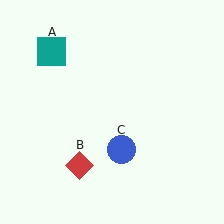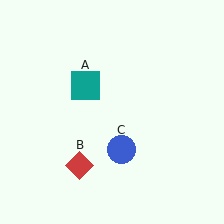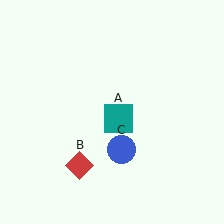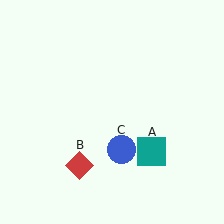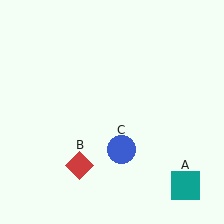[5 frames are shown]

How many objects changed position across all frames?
1 object changed position: teal square (object A).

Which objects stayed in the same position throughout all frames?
Red diamond (object B) and blue circle (object C) remained stationary.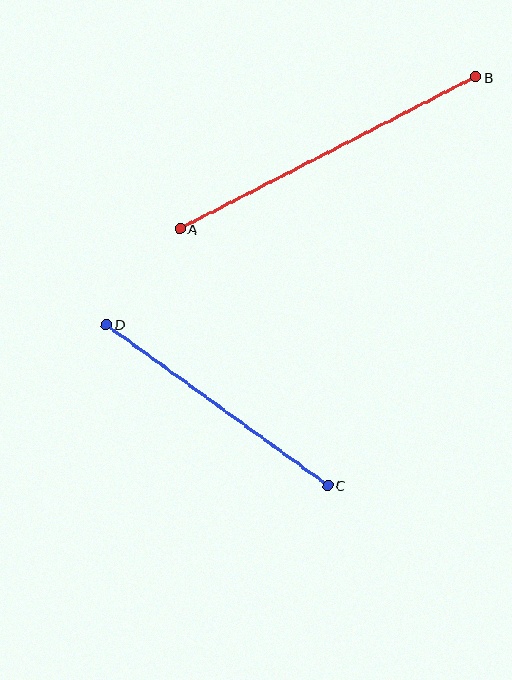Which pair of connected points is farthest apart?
Points A and B are farthest apart.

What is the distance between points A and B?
The distance is approximately 333 pixels.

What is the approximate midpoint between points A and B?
The midpoint is at approximately (328, 153) pixels.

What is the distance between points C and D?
The distance is approximately 274 pixels.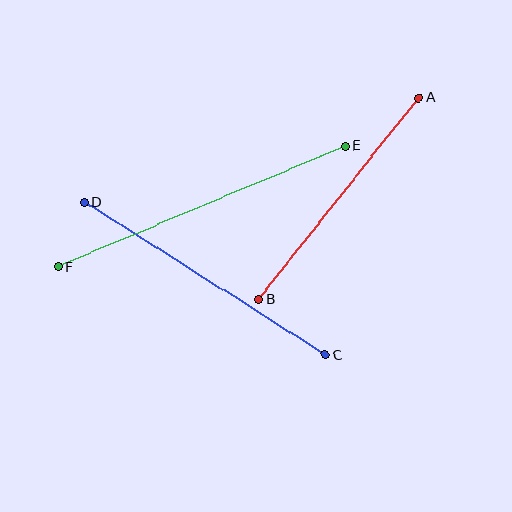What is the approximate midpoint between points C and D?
The midpoint is at approximately (205, 279) pixels.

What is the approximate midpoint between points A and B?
The midpoint is at approximately (339, 199) pixels.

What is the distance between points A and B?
The distance is approximately 257 pixels.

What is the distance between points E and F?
The distance is approximately 312 pixels.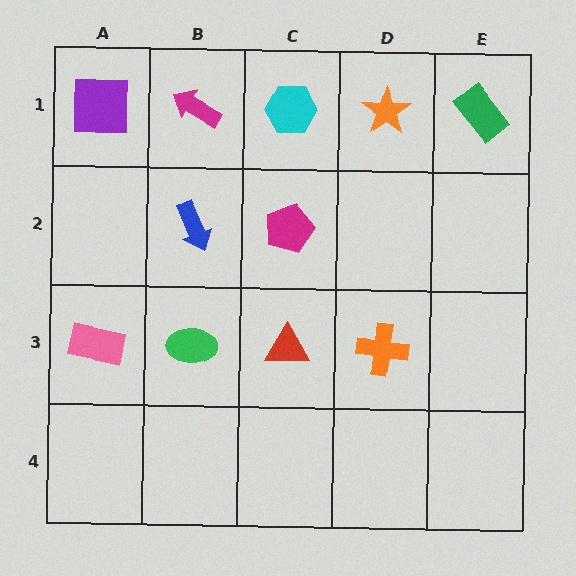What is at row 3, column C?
A red triangle.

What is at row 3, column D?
An orange cross.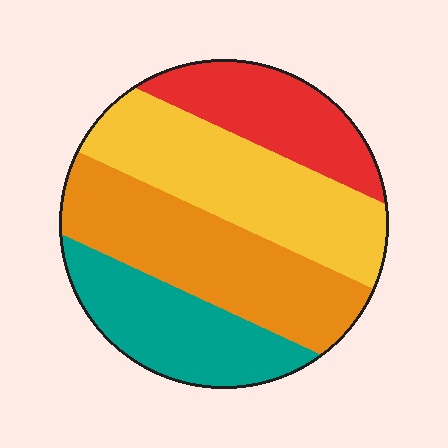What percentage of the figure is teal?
Teal takes up less than a quarter of the figure.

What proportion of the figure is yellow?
Yellow covers about 30% of the figure.